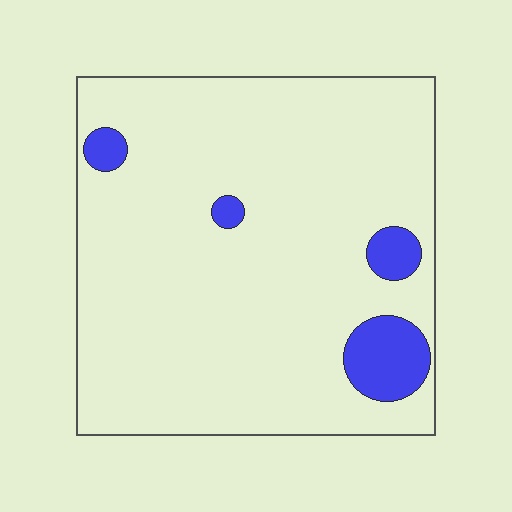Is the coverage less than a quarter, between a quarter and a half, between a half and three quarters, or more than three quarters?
Less than a quarter.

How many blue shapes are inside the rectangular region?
4.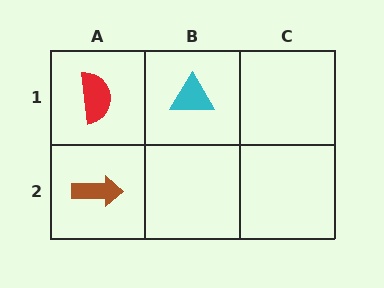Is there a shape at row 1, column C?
No, that cell is empty.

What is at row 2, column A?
A brown arrow.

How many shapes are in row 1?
2 shapes.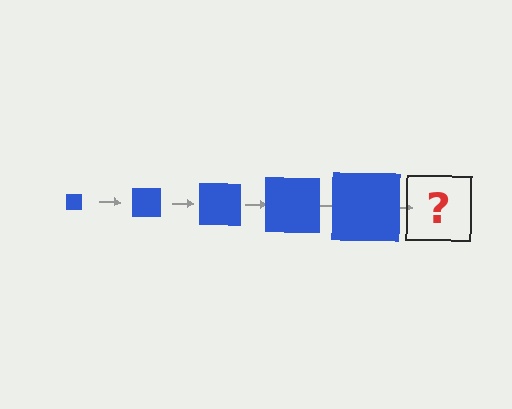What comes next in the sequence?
The next element should be a blue square, larger than the previous one.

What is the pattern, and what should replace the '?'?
The pattern is that the square gets progressively larger each step. The '?' should be a blue square, larger than the previous one.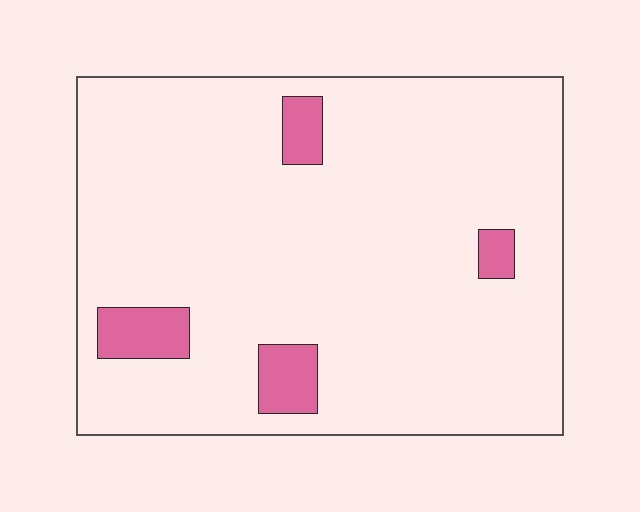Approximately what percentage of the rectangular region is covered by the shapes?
Approximately 10%.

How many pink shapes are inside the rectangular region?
4.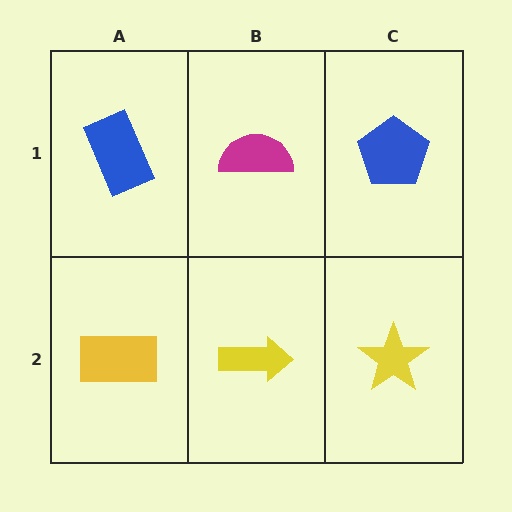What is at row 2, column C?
A yellow star.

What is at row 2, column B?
A yellow arrow.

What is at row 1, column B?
A magenta semicircle.